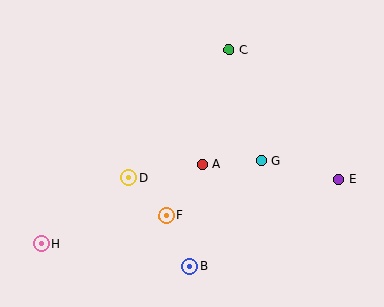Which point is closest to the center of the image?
Point A at (203, 164) is closest to the center.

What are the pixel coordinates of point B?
Point B is at (190, 266).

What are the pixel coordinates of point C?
Point C is at (229, 50).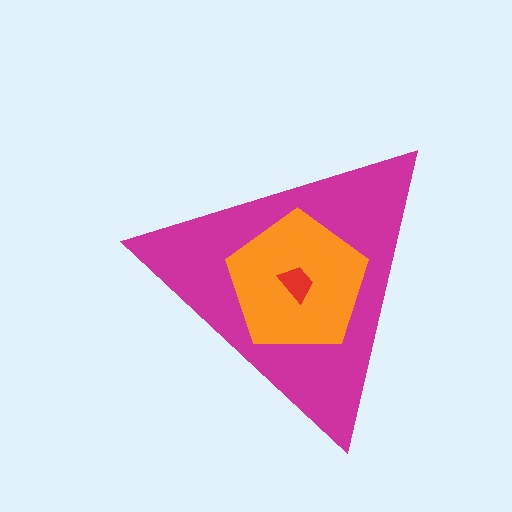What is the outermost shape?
The magenta triangle.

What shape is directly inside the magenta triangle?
The orange pentagon.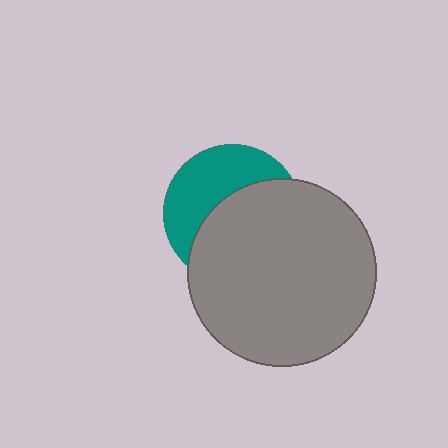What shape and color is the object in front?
The object in front is a gray circle.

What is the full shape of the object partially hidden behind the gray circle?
The partially hidden object is a teal circle.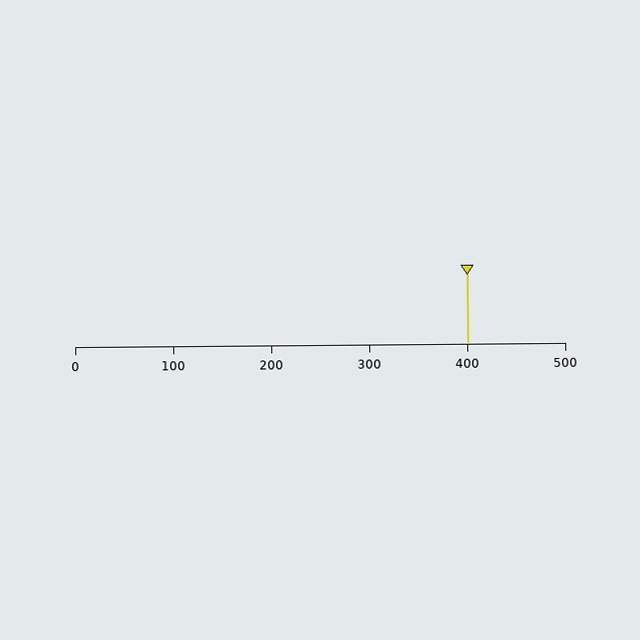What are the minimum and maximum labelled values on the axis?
The axis runs from 0 to 500.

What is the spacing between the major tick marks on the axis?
The major ticks are spaced 100 apart.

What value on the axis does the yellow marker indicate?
The marker indicates approximately 400.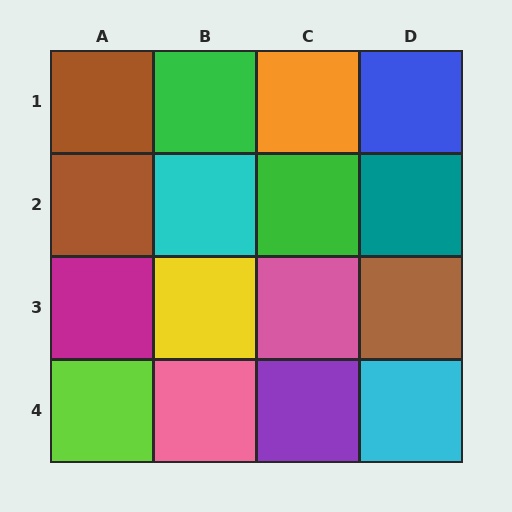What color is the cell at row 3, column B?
Yellow.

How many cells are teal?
1 cell is teal.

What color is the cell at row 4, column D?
Cyan.